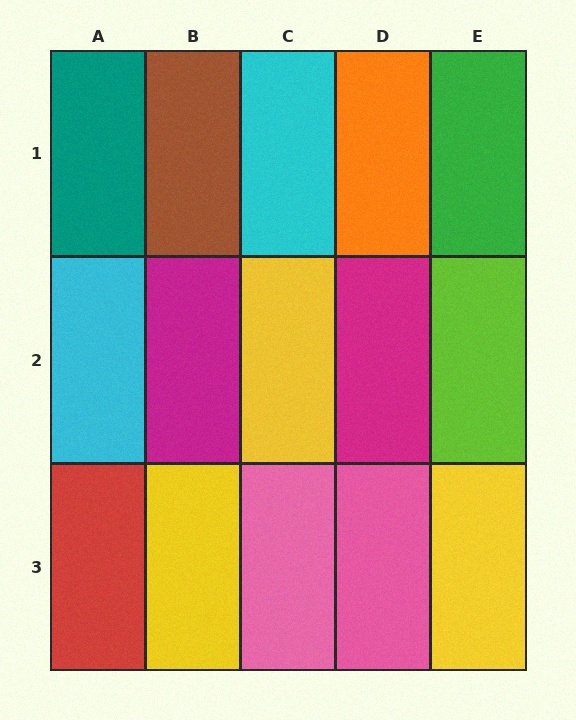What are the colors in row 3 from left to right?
Red, yellow, pink, pink, yellow.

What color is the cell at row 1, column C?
Cyan.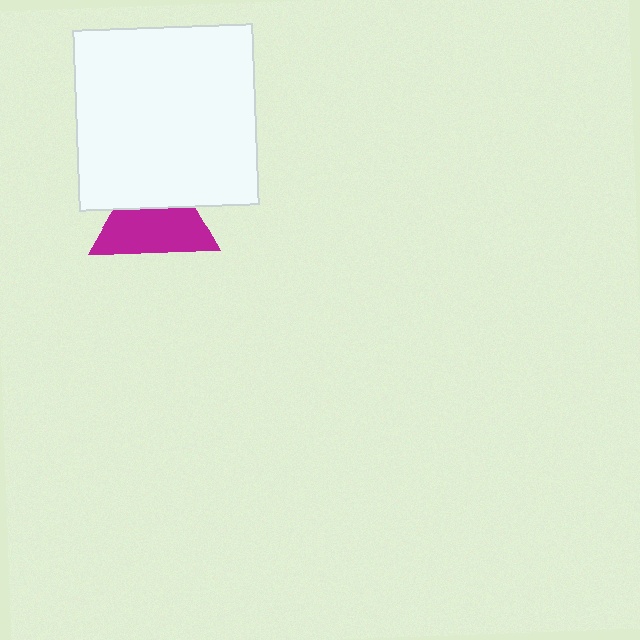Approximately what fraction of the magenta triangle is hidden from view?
Roughly 39% of the magenta triangle is hidden behind the white square.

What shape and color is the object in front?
The object in front is a white square.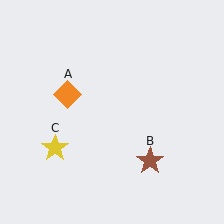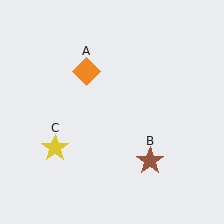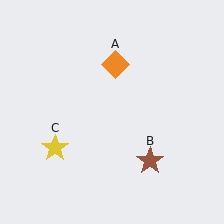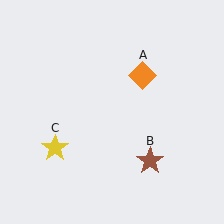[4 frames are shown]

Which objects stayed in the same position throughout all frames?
Brown star (object B) and yellow star (object C) remained stationary.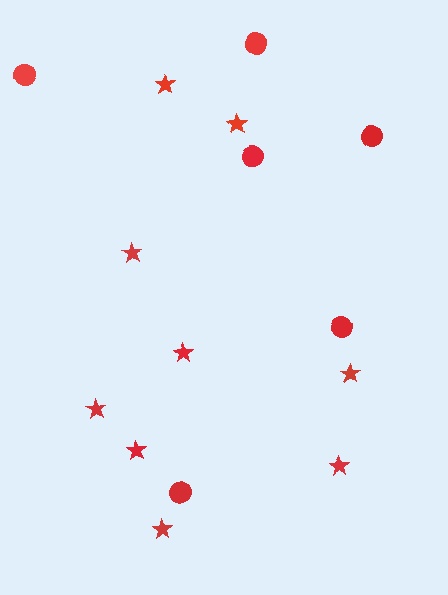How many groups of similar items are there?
There are 2 groups: one group of stars (9) and one group of circles (6).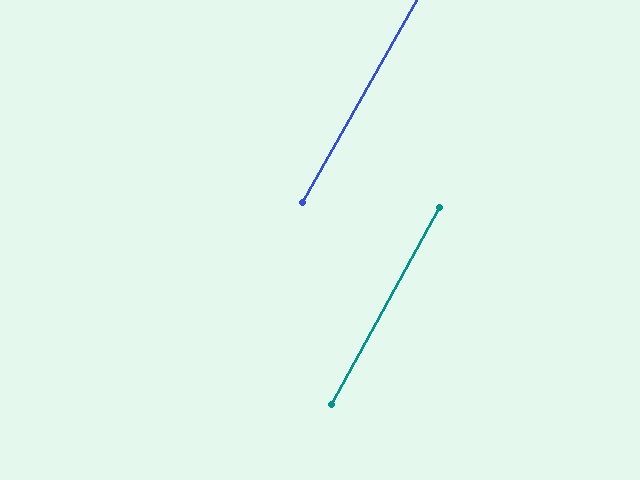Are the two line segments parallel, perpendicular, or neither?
Parallel — their directions differ by only 0.5°.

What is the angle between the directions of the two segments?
Approximately 1 degree.